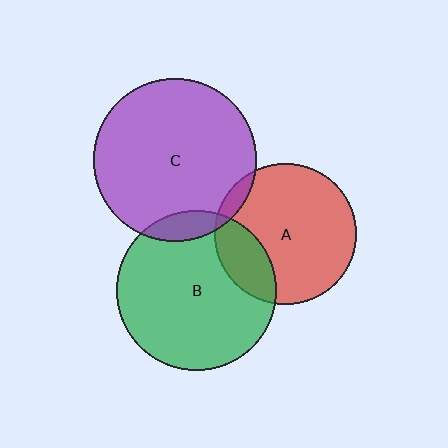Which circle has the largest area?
Circle C (purple).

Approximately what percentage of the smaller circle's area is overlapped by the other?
Approximately 5%.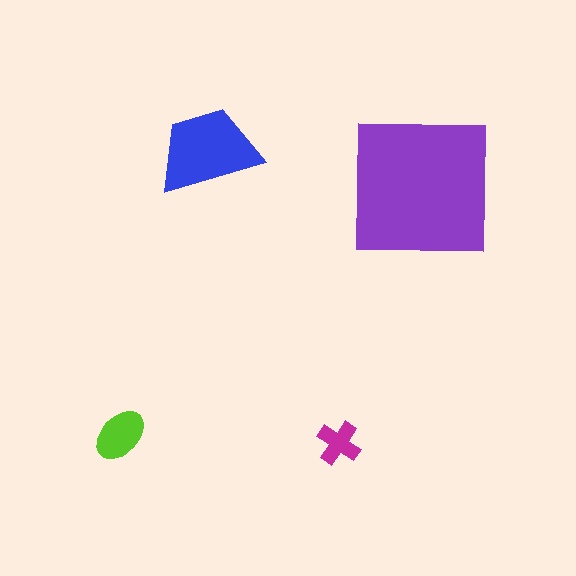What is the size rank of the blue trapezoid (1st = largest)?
2nd.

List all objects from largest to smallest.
The purple square, the blue trapezoid, the lime ellipse, the magenta cross.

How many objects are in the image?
There are 4 objects in the image.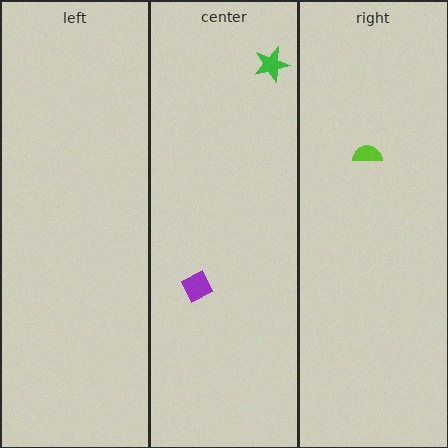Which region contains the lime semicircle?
The right region.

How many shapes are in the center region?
2.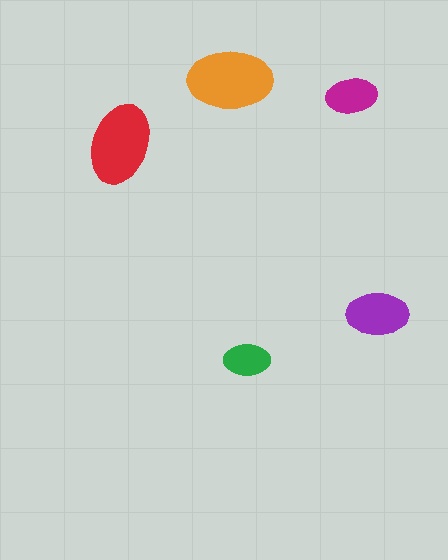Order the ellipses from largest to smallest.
the orange one, the red one, the purple one, the magenta one, the green one.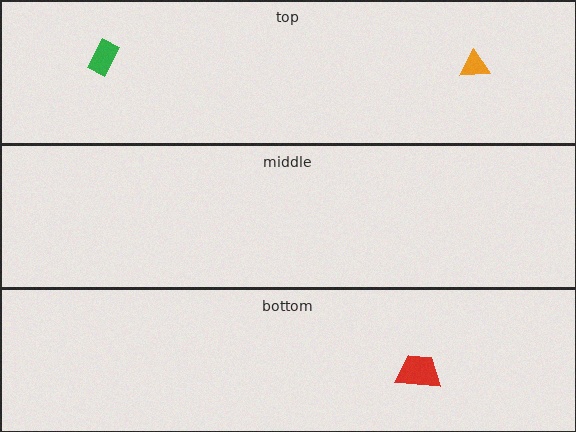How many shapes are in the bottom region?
1.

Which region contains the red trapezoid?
The bottom region.